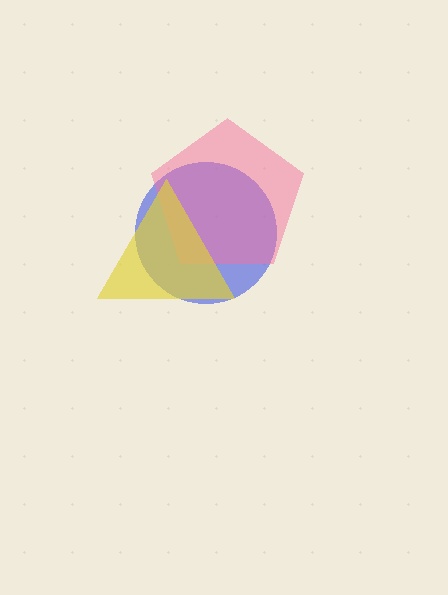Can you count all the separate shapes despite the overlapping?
Yes, there are 3 separate shapes.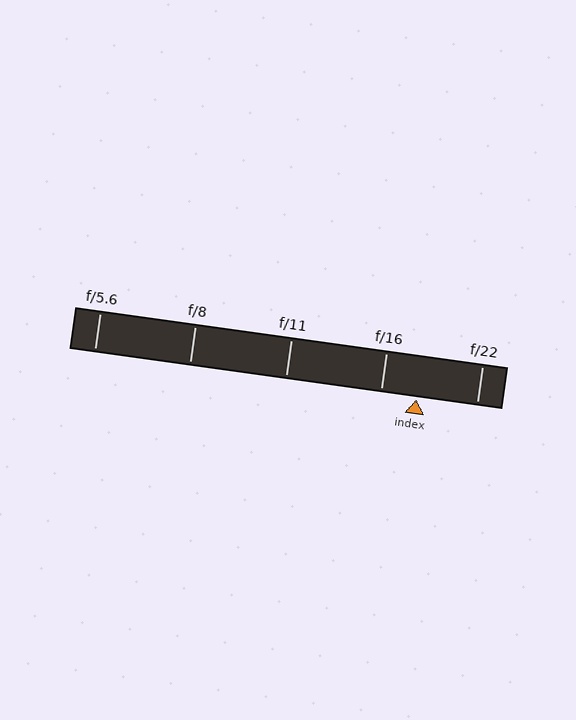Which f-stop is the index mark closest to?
The index mark is closest to f/16.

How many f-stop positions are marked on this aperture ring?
There are 5 f-stop positions marked.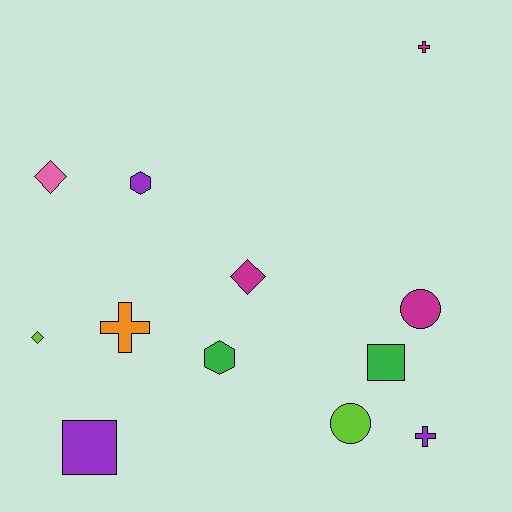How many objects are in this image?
There are 12 objects.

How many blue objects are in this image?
There are no blue objects.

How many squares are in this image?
There are 2 squares.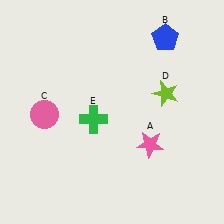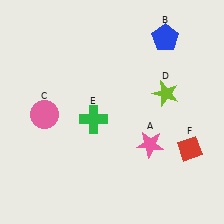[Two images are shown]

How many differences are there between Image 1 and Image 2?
There is 1 difference between the two images.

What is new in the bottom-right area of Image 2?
A red diamond (F) was added in the bottom-right area of Image 2.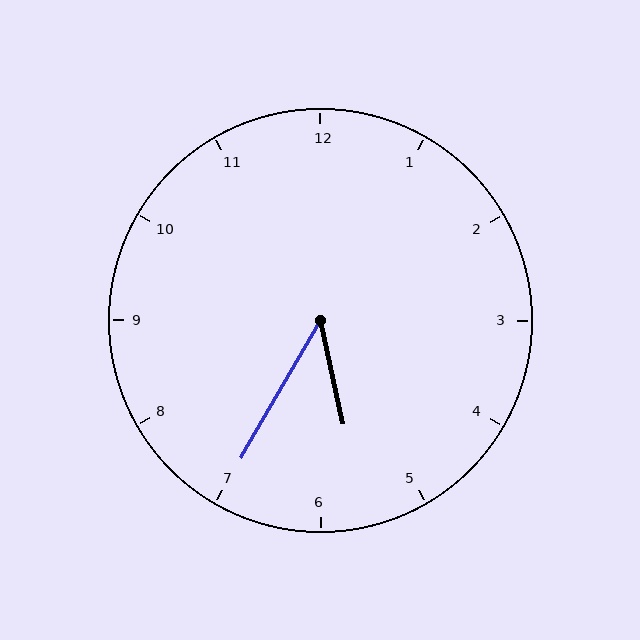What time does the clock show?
5:35.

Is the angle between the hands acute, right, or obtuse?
It is acute.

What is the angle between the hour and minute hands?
Approximately 42 degrees.